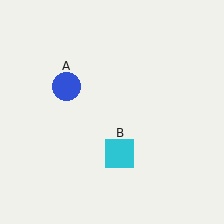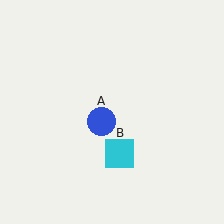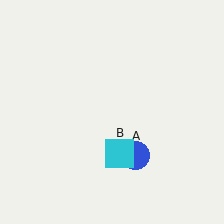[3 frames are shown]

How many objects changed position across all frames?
1 object changed position: blue circle (object A).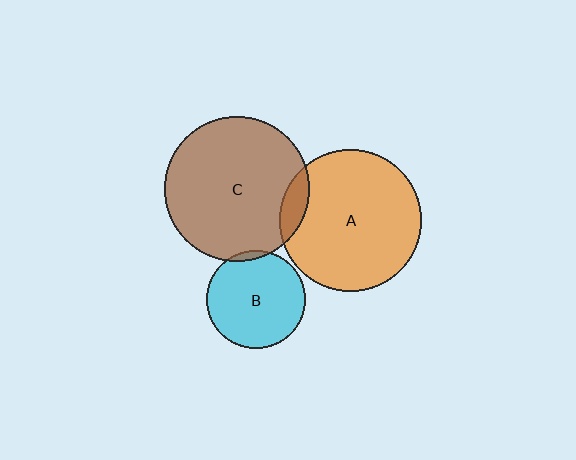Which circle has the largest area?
Circle C (brown).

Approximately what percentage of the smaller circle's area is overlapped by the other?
Approximately 5%.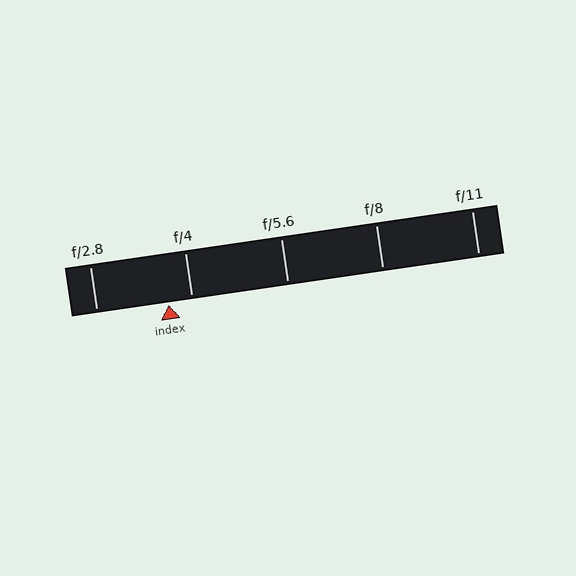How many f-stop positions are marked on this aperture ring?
There are 5 f-stop positions marked.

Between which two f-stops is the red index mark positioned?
The index mark is between f/2.8 and f/4.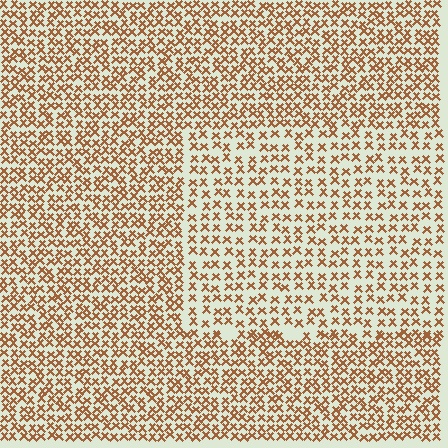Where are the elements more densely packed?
The elements are more densely packed outside the rectangle boundary.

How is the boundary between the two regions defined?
The boundary is defined by a change in element density (approximately 1.6x ratio). All elements are the same color, size, and shape.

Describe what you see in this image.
The image contains small brown elements arranged at two different densities. A rectangle-shaped region is visible where the elements are less densely packed than the surrounding area.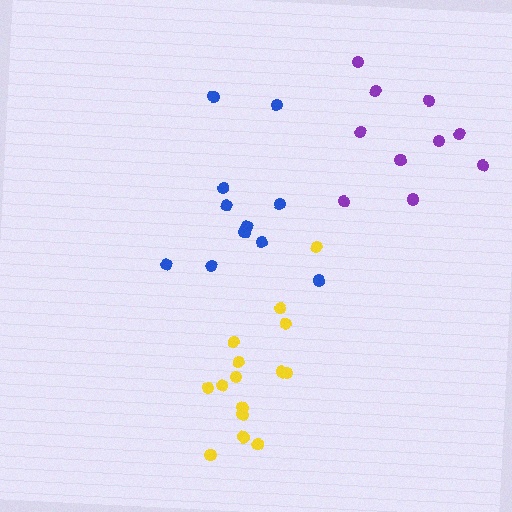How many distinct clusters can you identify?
There are 3 distinct clusters.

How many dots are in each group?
Group 1: 11 dots, Group 2: 15 dots, Group 3: 10 dots (36 total).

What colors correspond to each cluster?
The clusters are colored: blue, yellow, purple.